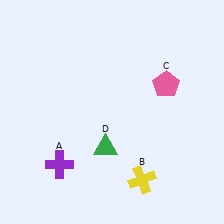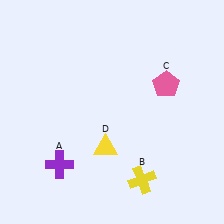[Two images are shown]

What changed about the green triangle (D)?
In Image 1, D is green. In Image 2, it changed to yellow.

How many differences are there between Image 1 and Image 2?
There is 1 difference between the two images.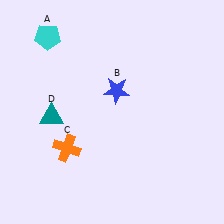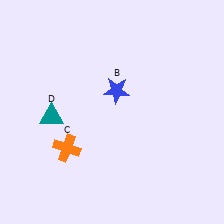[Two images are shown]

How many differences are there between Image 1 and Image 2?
There is 1 difference between the two images.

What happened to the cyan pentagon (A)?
The cyan pentagon (A) was removed in Image 2. It was in the top-left area of Image 1.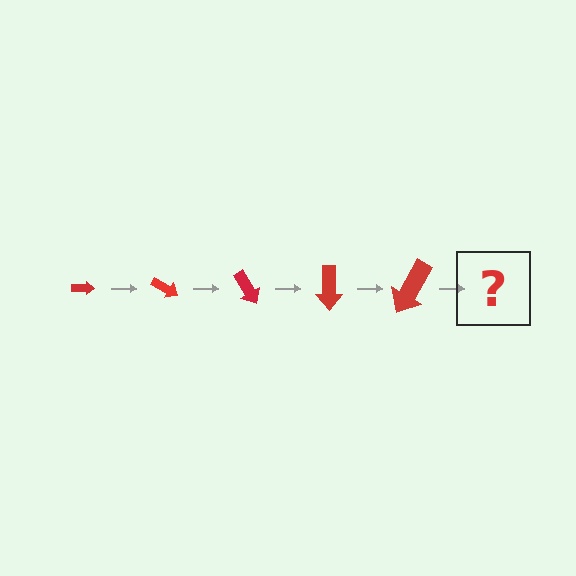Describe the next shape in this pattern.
It should be an arrow, larger than the previous one and rotated 150 degrees from the start.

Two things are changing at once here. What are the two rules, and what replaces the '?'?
The two rules are that the arrow grows larger each step and it rotates 30 degrees each step. The '?' should be an arrow, larger than the previous one and rotated 150 degrees from the start.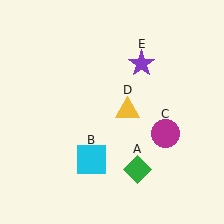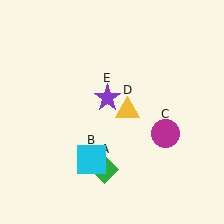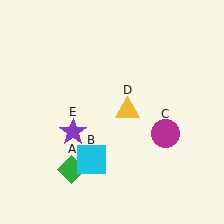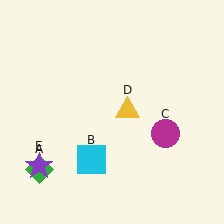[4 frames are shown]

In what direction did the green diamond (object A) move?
The green diamond (object A) moved left.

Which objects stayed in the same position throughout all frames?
Cyan square (object B) and magenta circle (object C) and yellow triangle (object D) remained stationary.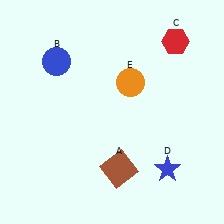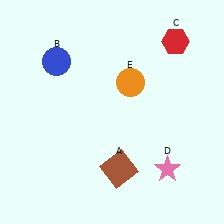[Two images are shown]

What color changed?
The star (D) changed from blue in Image 1 to pink in Image 2.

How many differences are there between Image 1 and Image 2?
There is 1 difference between the two images.